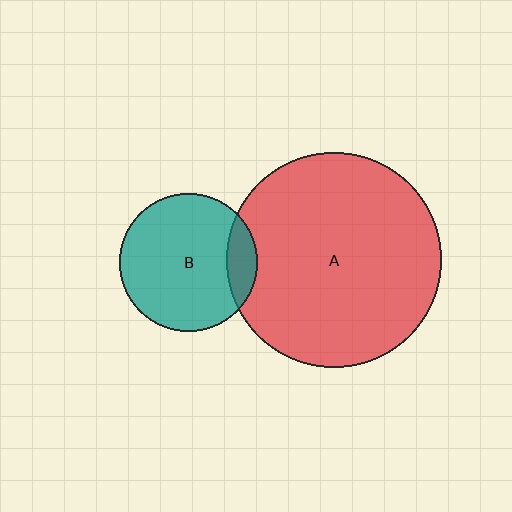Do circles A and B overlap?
Yes.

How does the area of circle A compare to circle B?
Approximately 2.4 times.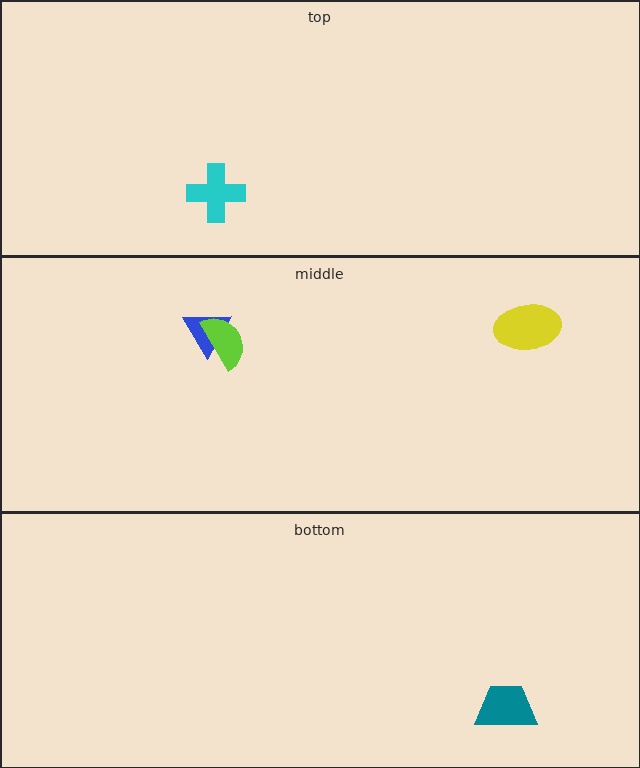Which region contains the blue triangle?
The middle region.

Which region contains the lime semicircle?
The middle region.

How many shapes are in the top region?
1.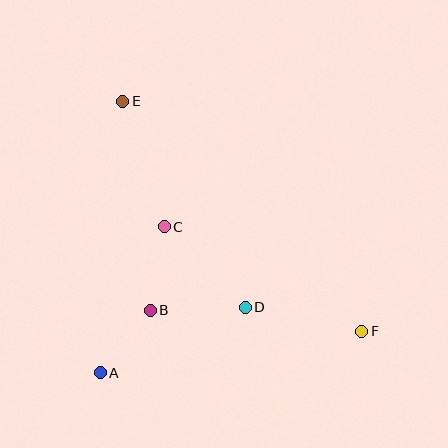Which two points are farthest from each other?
Points E and F are farthest from each other.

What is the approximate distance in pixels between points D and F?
The distance between D and F is approximately 119 pixels.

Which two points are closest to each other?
Points A and B are closest to each other.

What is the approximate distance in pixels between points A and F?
The distance between A and F is approximately 265 pixels.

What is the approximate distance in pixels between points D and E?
The distance between D and E is approximately 239 pixels.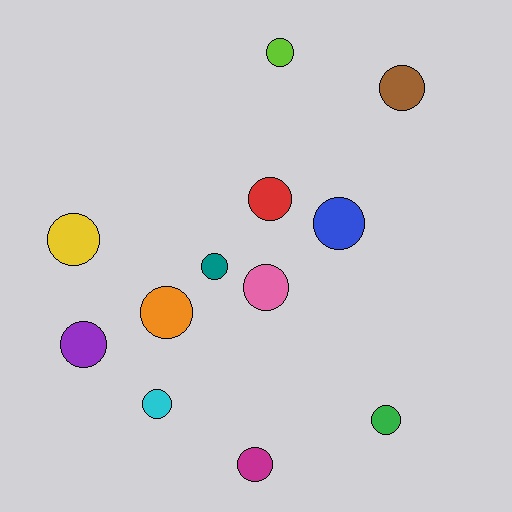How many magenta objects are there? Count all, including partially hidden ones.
There is 1 magenta object.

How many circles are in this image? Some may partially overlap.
There are 12 circles.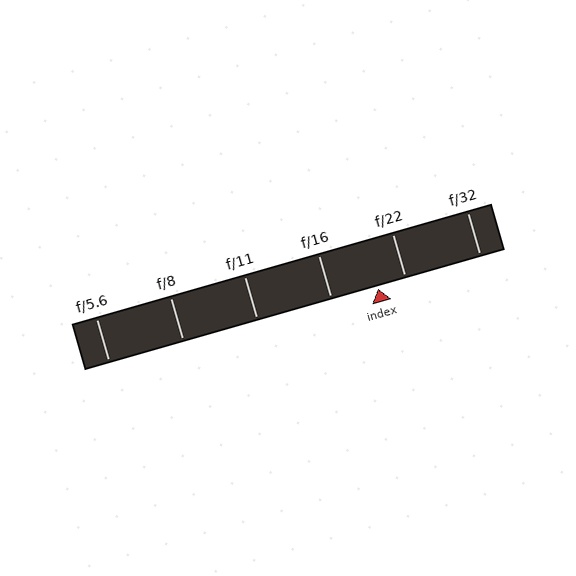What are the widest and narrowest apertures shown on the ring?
The widest aperture shown is f/5.6 and the narrowest is f/32.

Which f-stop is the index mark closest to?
The index mark is closest to f/22.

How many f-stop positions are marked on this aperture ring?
There are 6 f-stop positions marked.